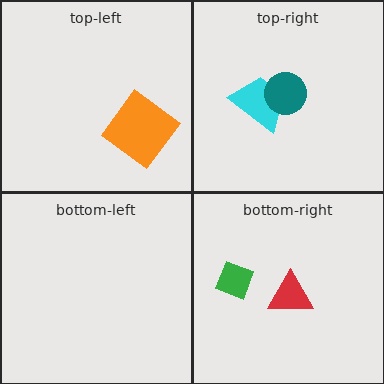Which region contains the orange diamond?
The top-left region.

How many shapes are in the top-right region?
2.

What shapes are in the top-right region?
The cyan trapezoid, the teal circle.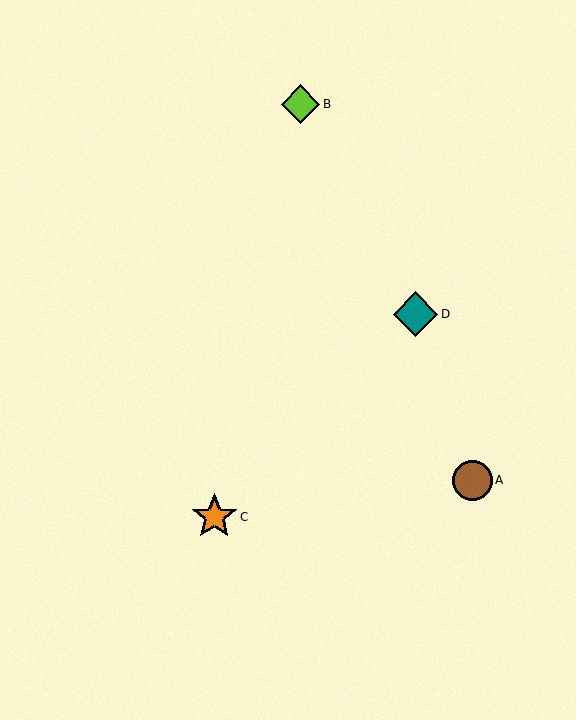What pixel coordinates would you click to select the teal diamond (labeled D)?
Click at (416, 314) to select the teal diamond D.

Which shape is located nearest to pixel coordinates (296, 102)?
The lime diamond (labeled B) at (301, 104) is nearest to that location.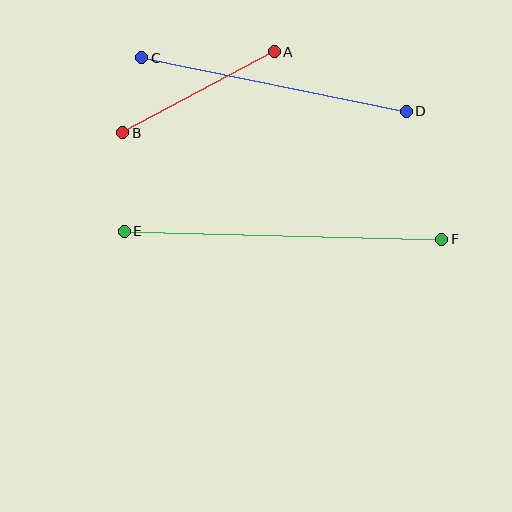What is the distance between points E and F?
The distance is approximately 317 pixels.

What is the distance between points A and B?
The distance is approximately 172 pixels.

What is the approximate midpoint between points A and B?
The midpoint is at approximately (199, 92) pixels.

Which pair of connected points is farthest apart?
Points E and F are farthest apart.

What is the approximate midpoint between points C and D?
The midpoint is at approximately (274, 85) pixels.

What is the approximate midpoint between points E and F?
The midpoint is at approximately (283, 235) pixels.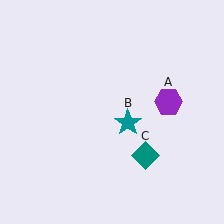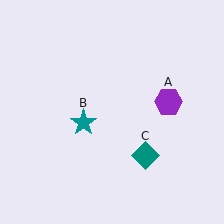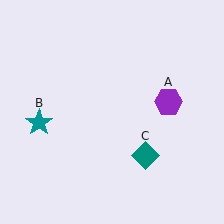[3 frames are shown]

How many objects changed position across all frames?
1 object changed position: teal star (object B).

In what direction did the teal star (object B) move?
The teal star (object B) moved left.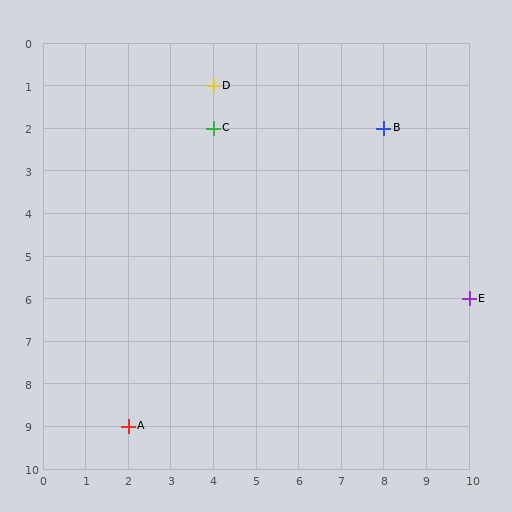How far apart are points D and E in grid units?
Points D and E are 6 columns and 5 rows apart (about 7.8 grid units diagonally).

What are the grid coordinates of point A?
Point A is at grid coordinates (2, 9).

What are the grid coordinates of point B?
Point B is at grid coordinates (8, 2).